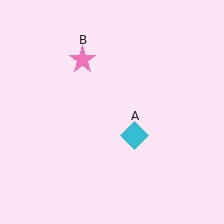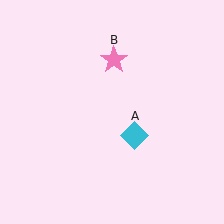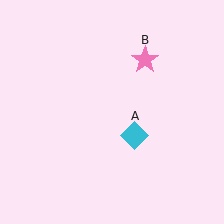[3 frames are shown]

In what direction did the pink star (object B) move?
The pink star (object B) moved right.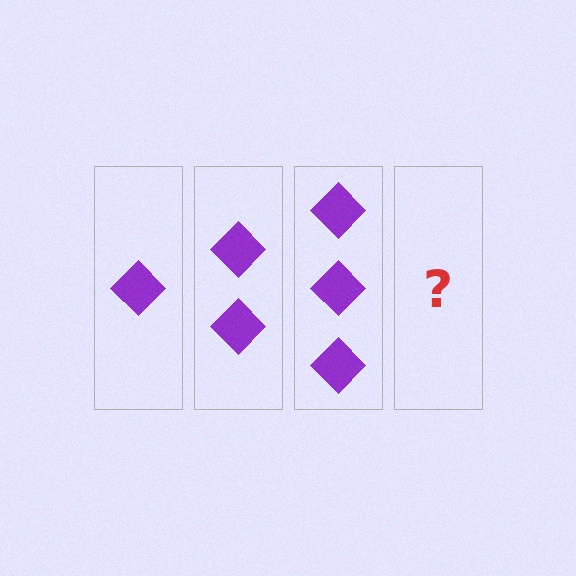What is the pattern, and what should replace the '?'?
The pattern is that each step adds one more diamond. The '?' should be 4 diamonds.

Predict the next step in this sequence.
The next step is 4 diamonds.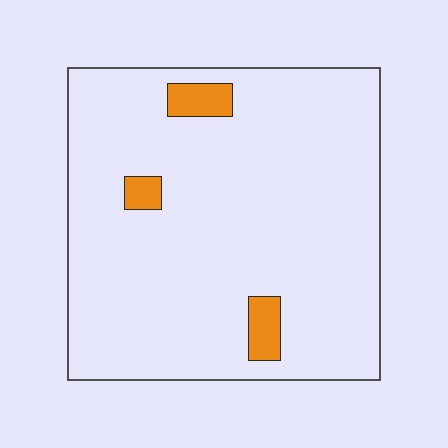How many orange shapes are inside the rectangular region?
3.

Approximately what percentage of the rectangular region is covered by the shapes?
Approximately 5%.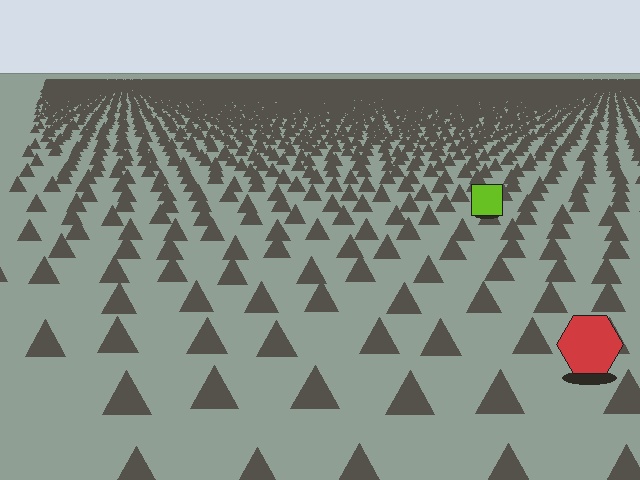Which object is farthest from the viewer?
The lime square is farthest from the viewer. It appears smaller and the ground texture around it is denser.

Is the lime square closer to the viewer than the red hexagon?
No. The red hexagon is closer — you can tell from the texture gradient: the ground texture is coarser near it.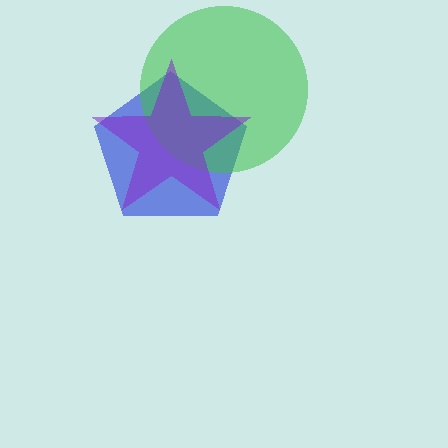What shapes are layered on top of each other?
The layered shapes are: a blue pentagon, a green circle, a purple star.